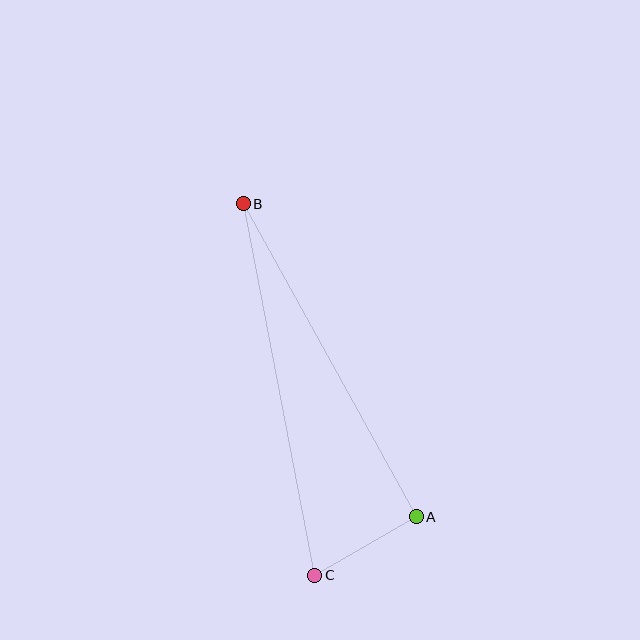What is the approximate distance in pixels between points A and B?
The distance between A and B is approximately 357 pixels.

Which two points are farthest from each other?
Points B and C are farthest from each other.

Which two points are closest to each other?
Points A and C are closest to each other.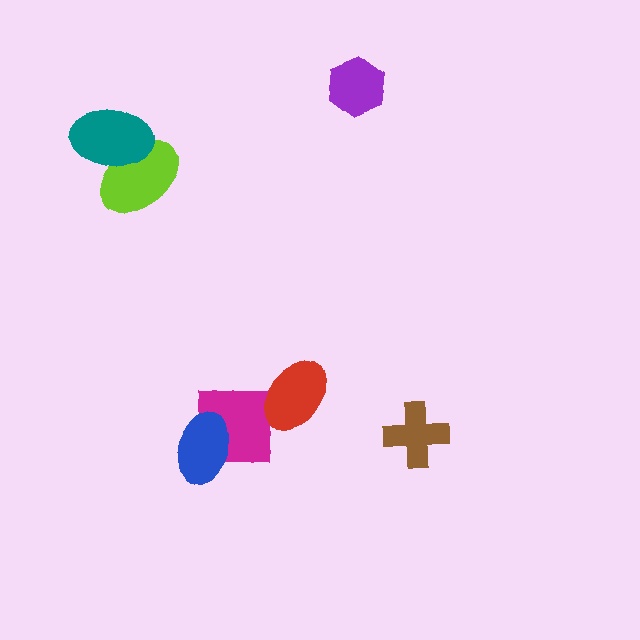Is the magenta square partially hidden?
Yes, it is partially covered by another shape.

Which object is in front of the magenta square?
The blue ellipse is in front of the magenta square.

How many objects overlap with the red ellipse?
0 objects overlap with the red ellipse.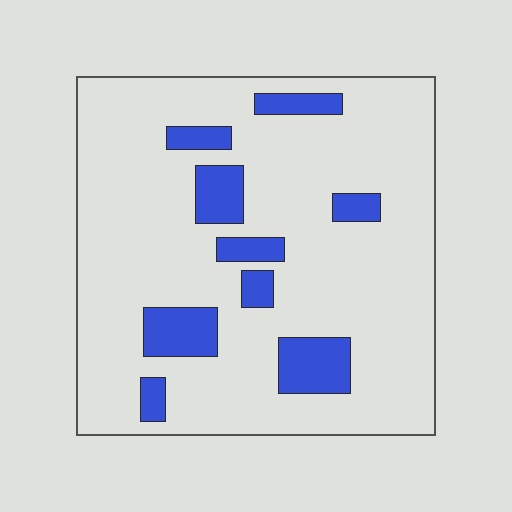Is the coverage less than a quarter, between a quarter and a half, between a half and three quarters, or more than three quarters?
Less than a quarter.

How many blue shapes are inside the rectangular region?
9.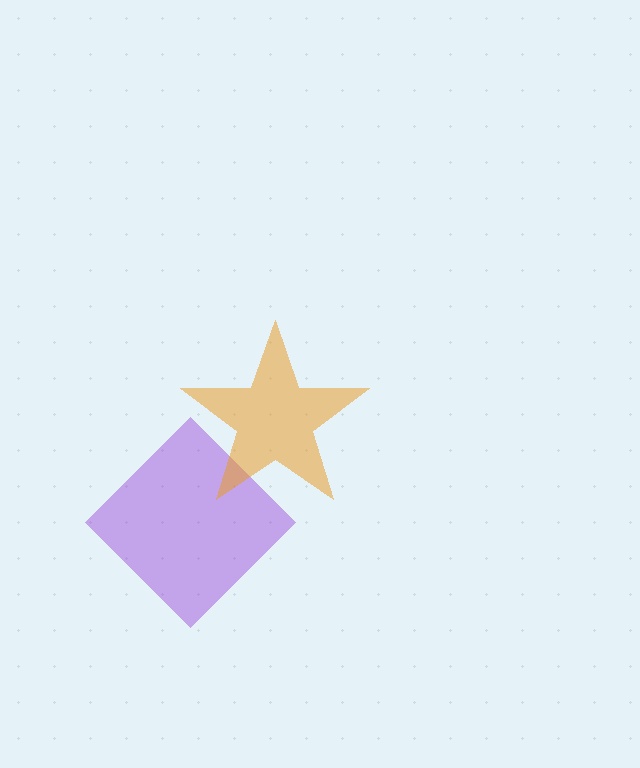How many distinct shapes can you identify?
There are 2 distinct shapes: a purple diamond, an orange star.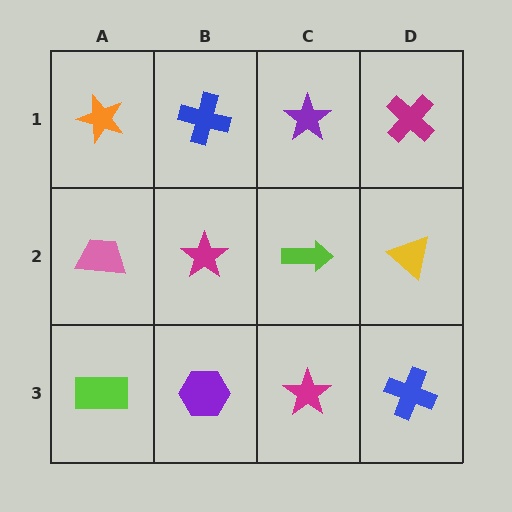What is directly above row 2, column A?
An orange star.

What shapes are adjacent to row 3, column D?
A yellow triangle (row 2, column D), a magenta star (row 3, column C).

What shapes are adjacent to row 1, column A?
A pink trapezoid (row 2, column A), a blue cross (row 1, column B).